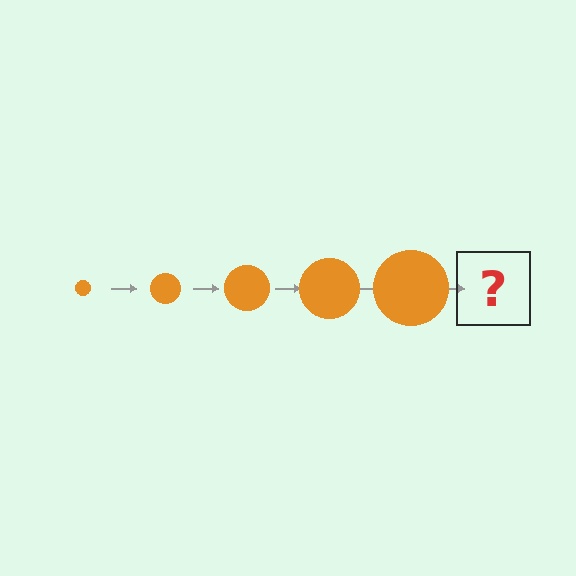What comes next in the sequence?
The next element should be an orange circle, larger than the previous one.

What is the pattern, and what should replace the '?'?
The pattern is that the circle gets progressively larger each step. The '?' should be an orange circle, larger than the previous one.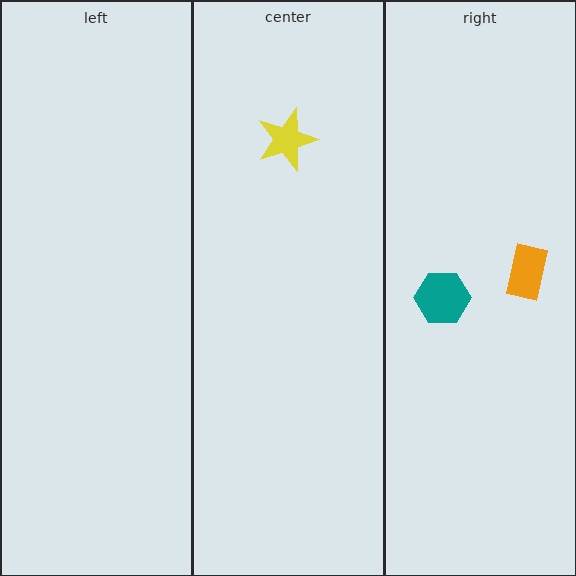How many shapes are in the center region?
1.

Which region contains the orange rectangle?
The right region.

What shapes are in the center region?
The yellow star.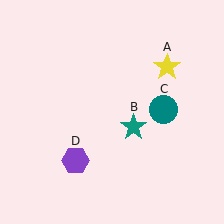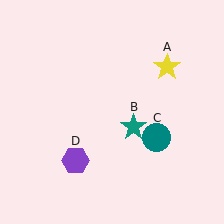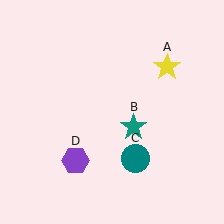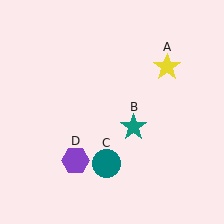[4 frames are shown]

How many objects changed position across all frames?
1 object changed position: teal circle (object C).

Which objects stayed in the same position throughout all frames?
Yellow star (object A) and teal star (object B) and purple hexagon (object D) remained stationary.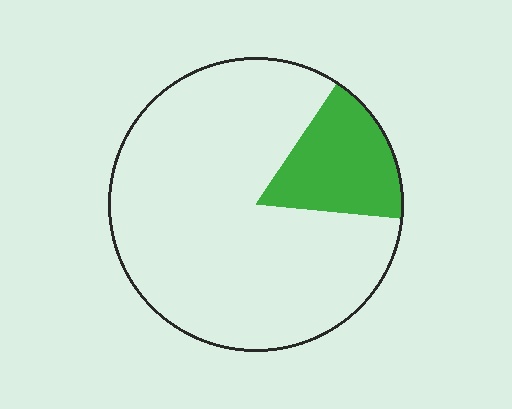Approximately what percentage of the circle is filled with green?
Approximately 15%.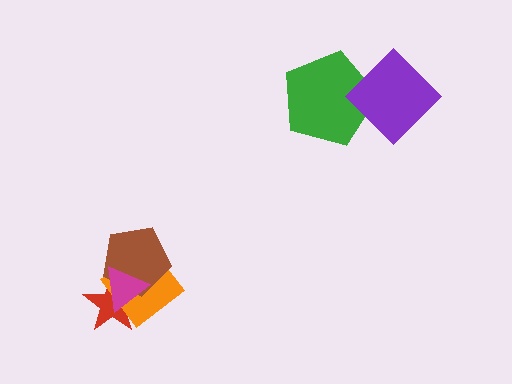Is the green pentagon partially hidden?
Yes, it is partially covered by another shape.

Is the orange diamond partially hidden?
Yes, it is partially covered by another shape.